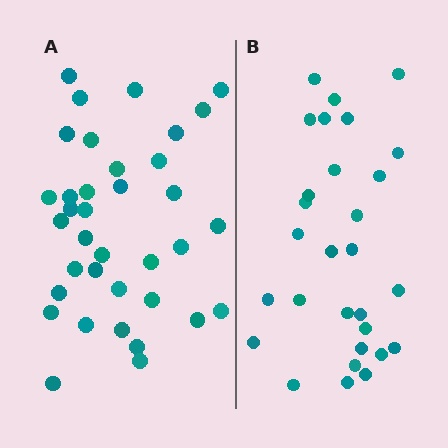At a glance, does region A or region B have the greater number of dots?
Region A (the left region) has more dots.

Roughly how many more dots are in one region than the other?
Region A has roughly 8 or so more dots than region B.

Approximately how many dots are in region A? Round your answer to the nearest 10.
About 40 dots. (The exact count is 36, which rounds to 40.)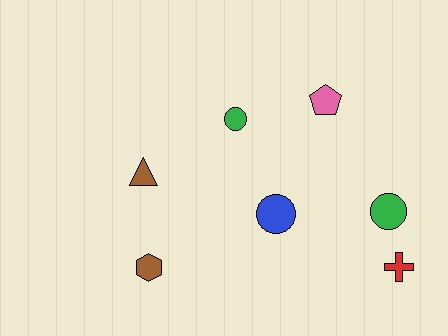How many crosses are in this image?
There is 1 cross.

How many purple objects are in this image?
There are no purple objects.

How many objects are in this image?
There are 7 objects.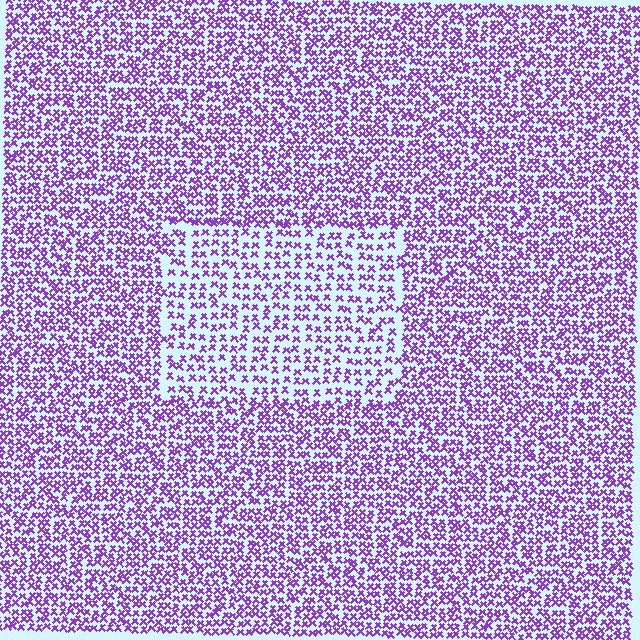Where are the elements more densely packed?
The elements are more densely packed outside the rectangle boundary.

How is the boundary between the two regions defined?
The boundary is defined by a change in element density (approximately 1.7x ratio). All elements are the same color, size, and shape.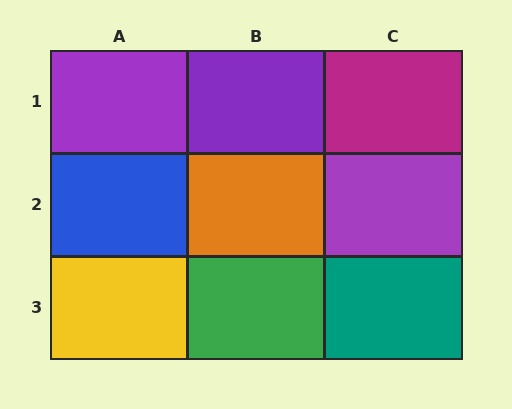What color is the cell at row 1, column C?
Magenta.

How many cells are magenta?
1 cell is magenta.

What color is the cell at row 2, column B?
Orange.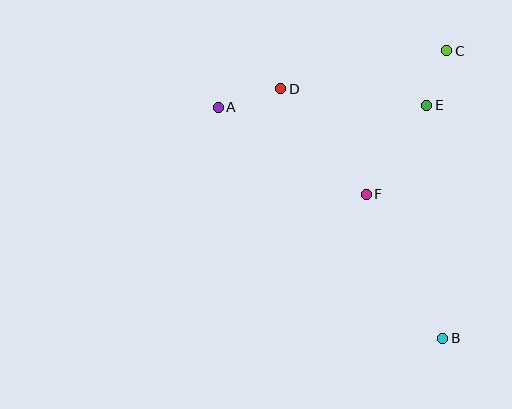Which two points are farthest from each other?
Points A and B are farthest from each other.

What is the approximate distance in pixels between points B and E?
The distance between B and E is approximately 233 pixels.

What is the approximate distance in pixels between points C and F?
The distance between C and F is approximately 164 pixels.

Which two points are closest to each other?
Points C and E are closest to each other.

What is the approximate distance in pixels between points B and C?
The distance between B and C is approximately 287 pixels.